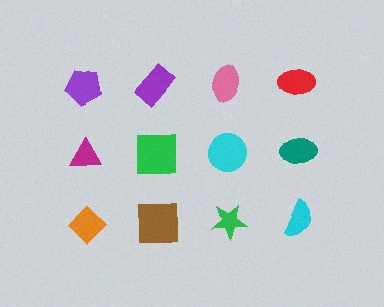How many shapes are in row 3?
4 shapes.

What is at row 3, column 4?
A cyan semicircle.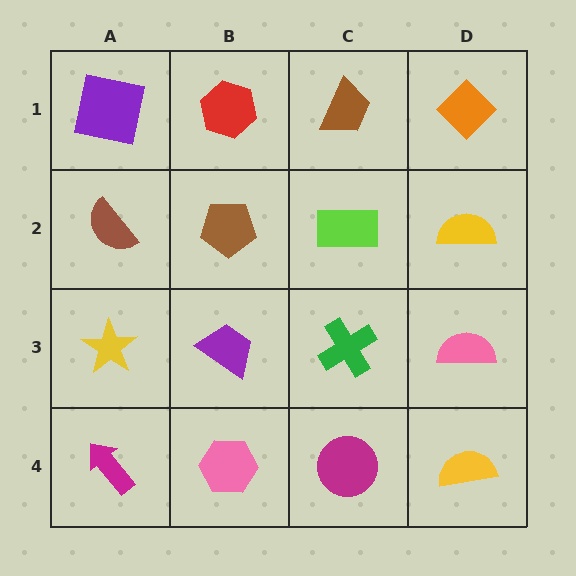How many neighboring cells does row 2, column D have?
3.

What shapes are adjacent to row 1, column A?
A brown semicircle (row 2, column A), a red hexagon (row 1, column B).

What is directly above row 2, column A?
A purple square.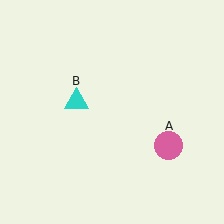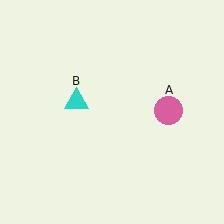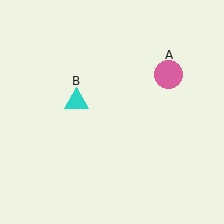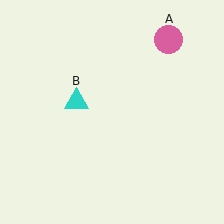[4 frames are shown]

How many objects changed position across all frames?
1 object changed position: pink circle (object A).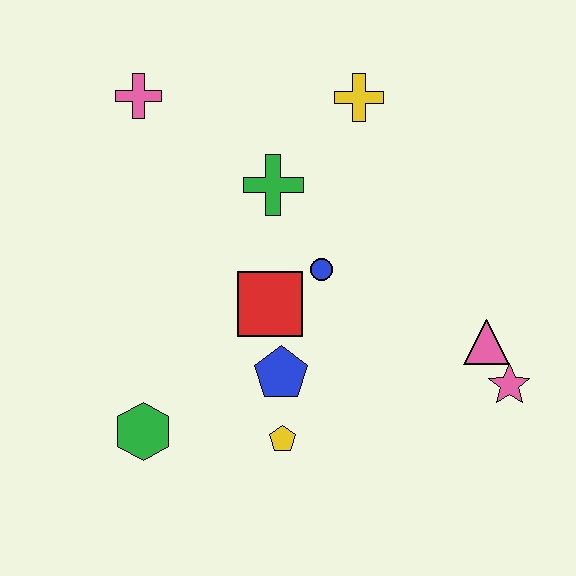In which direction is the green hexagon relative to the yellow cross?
The green hexagon is below the yellow cross.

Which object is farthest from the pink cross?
The pink star is farthest from the pink cross.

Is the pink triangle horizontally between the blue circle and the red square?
No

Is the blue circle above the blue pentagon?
Yes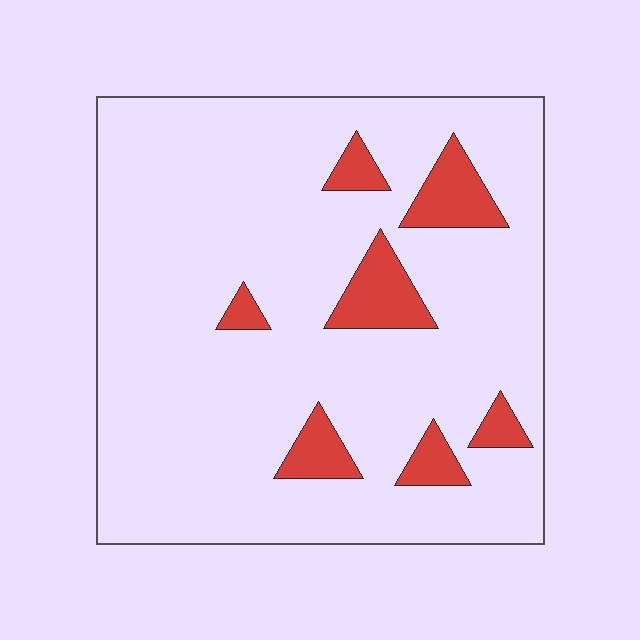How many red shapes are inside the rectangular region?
7.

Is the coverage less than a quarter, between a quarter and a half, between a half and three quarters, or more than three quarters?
Less than a quarter.